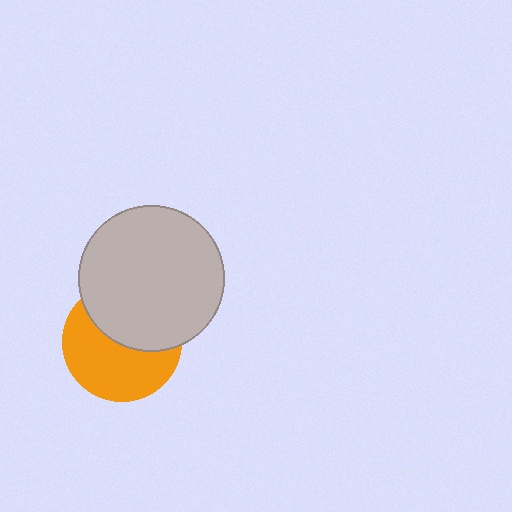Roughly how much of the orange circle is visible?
About half of it is visible (roughly 55%).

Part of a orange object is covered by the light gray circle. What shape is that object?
It is a circle.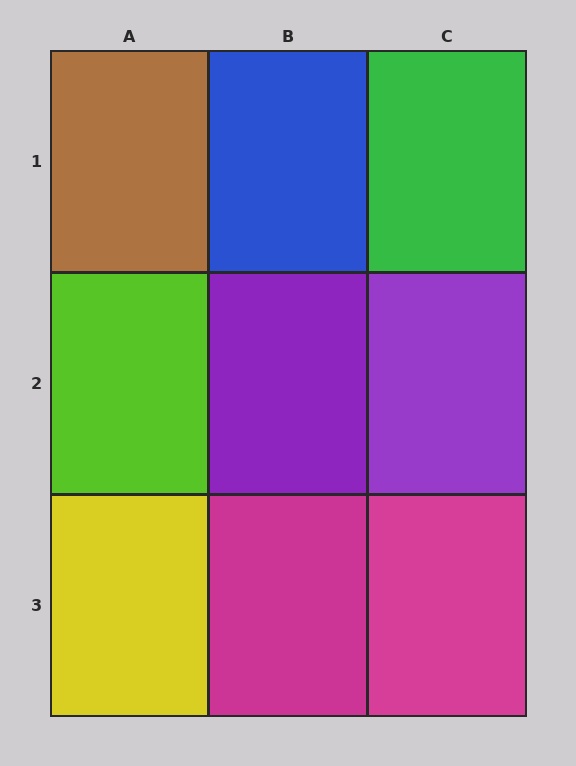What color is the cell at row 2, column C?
Purple.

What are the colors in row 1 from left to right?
Brown, blue, green.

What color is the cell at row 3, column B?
Magenta.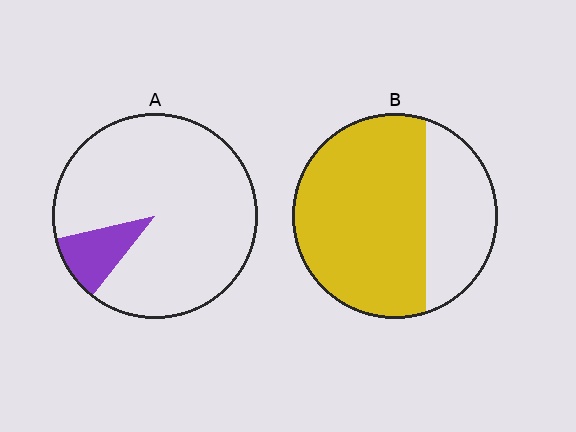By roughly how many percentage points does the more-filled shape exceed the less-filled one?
By roughly 60 percentage points (B over A).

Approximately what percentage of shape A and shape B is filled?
A is approximately 10% and B is approximately 70%.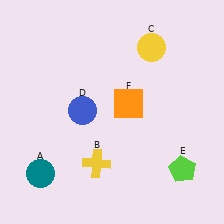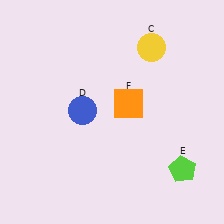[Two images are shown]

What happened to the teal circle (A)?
The teal circle (A) was removed in Image 2. It was in the bottom-left area of Image 1.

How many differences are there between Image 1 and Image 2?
There are 2 differences between the two images.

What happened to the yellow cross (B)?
The yellow cross (B) was removed in Image 2. It was in the bottom-left area of Image 1.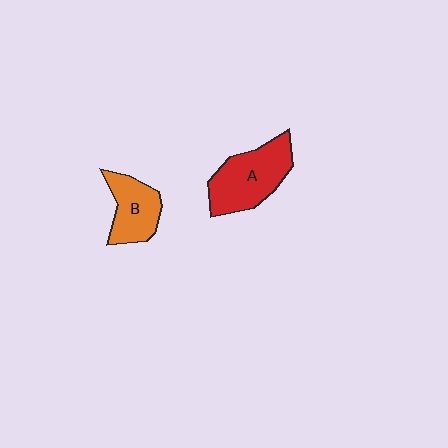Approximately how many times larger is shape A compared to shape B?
Approximately 1.4 times.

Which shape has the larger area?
Shape A (red).